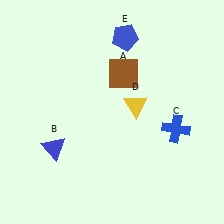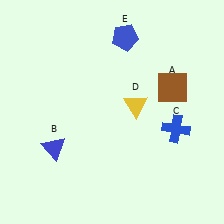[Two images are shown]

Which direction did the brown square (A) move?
The brown square (A) moved right.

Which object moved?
The brown square (A) moved right.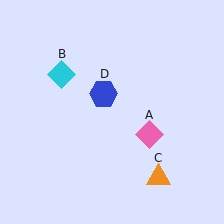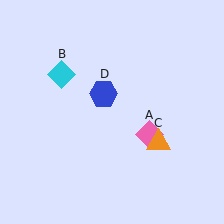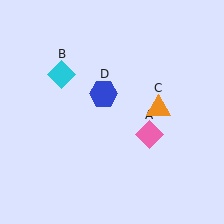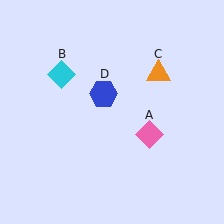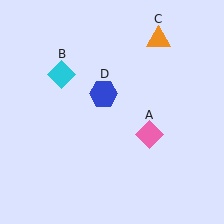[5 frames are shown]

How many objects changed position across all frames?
1 object changed position: orange triangle (object C).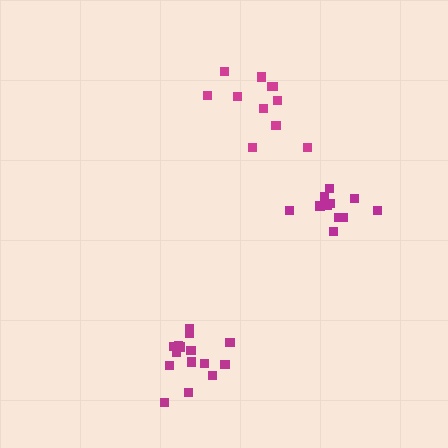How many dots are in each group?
Group 1: 15 dots, Group 2: 11 dots, Group 3: 11 dots (37 total).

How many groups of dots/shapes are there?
There are 3 groups.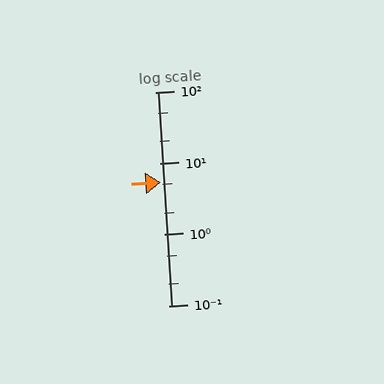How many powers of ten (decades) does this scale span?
The scale spans 3 decades, from 0.1 to 100.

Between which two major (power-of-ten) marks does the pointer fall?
The pointer is between 1 and 10.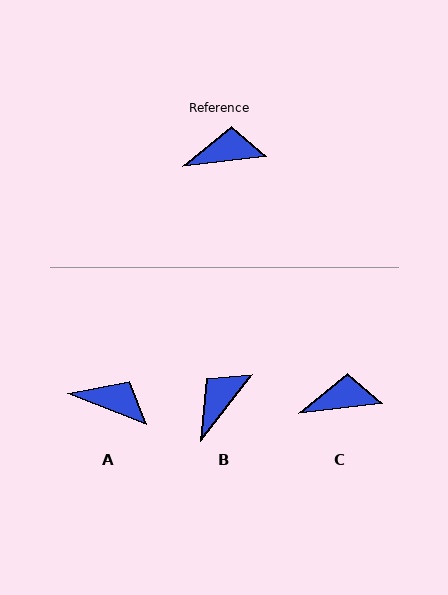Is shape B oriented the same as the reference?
No, it is off by about 45 degrees.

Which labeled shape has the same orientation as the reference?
C.